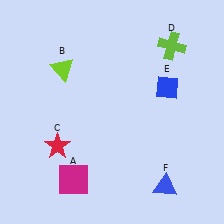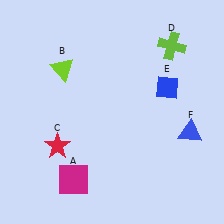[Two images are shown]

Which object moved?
The blue triangle (F) moved up.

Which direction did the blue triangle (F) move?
The blue triangle (F) moved up.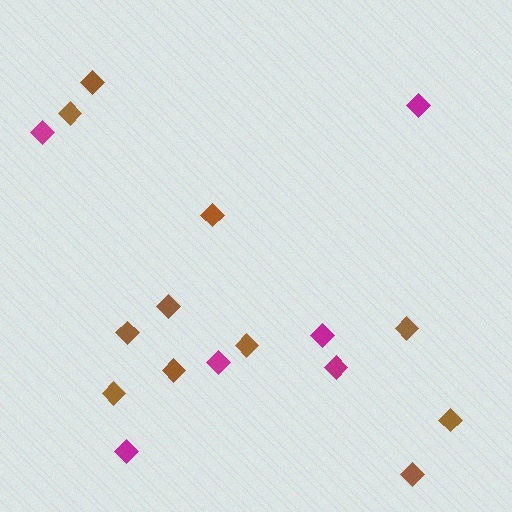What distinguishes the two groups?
There are 2 groups: one group of brown diamonds (11) and one group of magenta diamonds (6).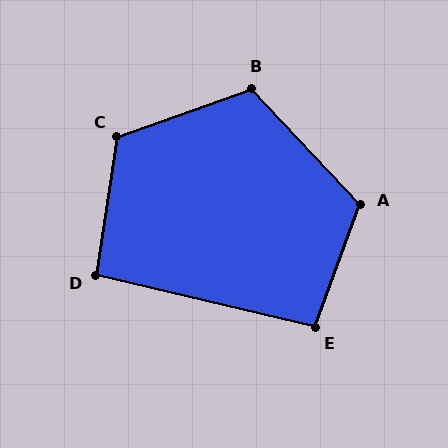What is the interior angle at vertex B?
Approximately 114 degrees (obtuse).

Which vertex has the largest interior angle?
C, at approximately 118 degrees.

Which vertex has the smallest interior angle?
D, at approximately 95 degrees.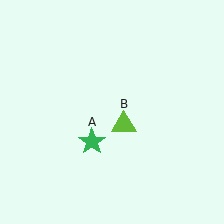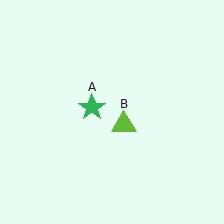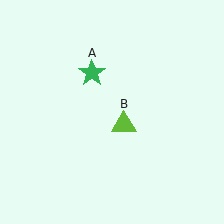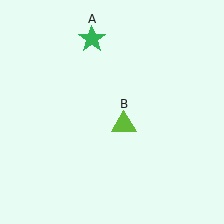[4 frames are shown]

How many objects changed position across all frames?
1 object changed position: green star (object A).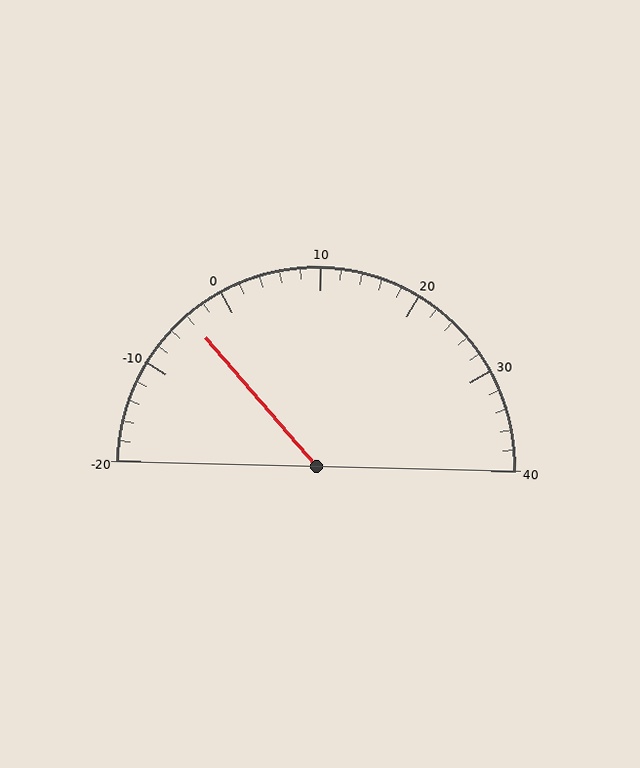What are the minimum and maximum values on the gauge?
The gauge ranges from -20 to 40.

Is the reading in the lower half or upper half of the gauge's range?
The reading is in the lower half of the range (-20 to 40).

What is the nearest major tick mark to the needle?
The nearest major tick mark is 0.